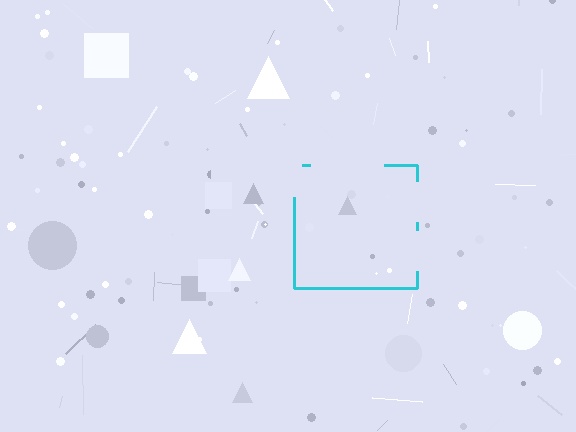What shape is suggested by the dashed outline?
The dashed outline suggests a square.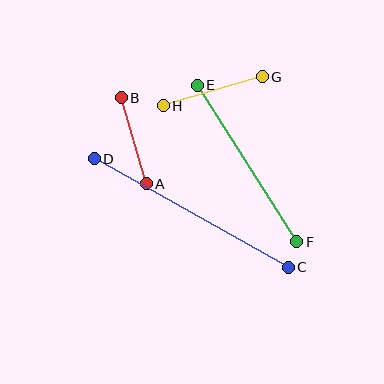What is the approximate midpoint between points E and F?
The midpoint is at approximately (247, 163) pixels.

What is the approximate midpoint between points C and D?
The midpoint is at approximately (191, 213) pixels.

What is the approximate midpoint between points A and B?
The midpoint is at approximately (134, 141) pixels.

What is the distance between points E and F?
The distance is approximately 185 pixels.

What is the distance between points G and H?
The distance is approximately 103 pixels.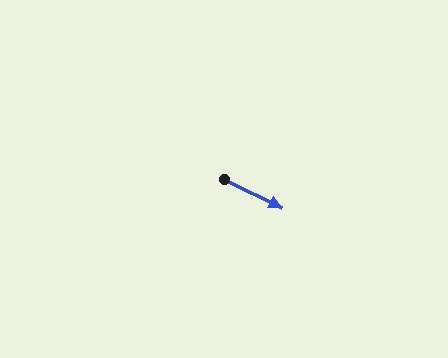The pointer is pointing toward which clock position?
Roughly 4 o'clock.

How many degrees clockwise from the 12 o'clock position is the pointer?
Approximately 116 degrees.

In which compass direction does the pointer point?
Southeast.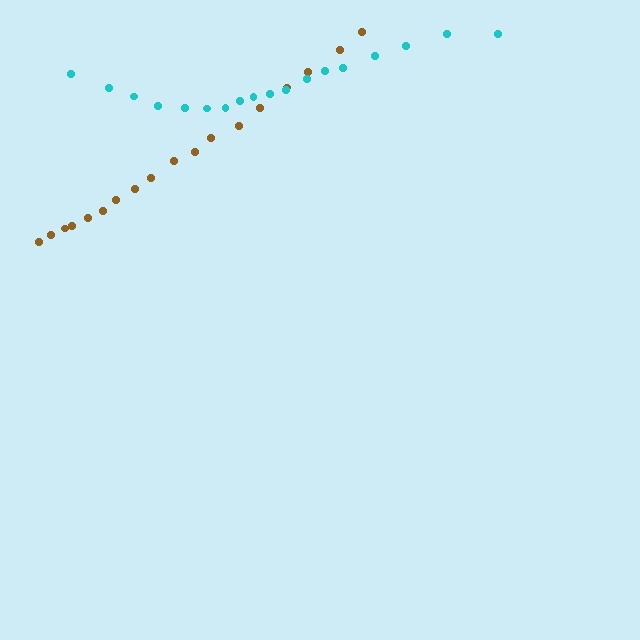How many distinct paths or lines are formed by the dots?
There are 2 distinct paths.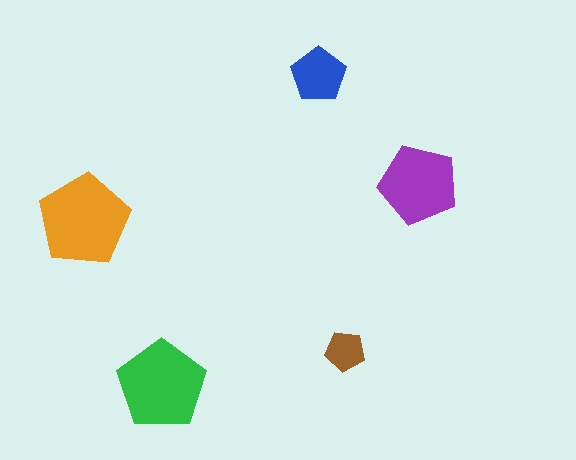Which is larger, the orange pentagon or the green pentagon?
The orange one.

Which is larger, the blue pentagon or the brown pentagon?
The blue one.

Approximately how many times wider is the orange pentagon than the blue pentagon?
About 1.5 times wider.